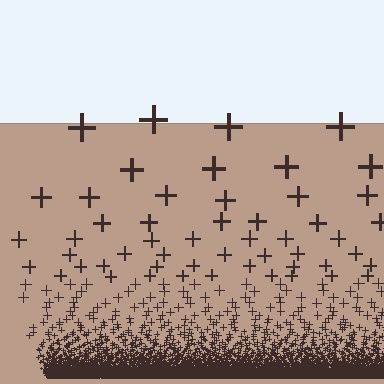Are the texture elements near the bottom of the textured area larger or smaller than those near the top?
Smaller. The gradient is inverted — elements near the bottom are smaller and denser.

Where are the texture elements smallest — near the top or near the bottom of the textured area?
Near the bottom.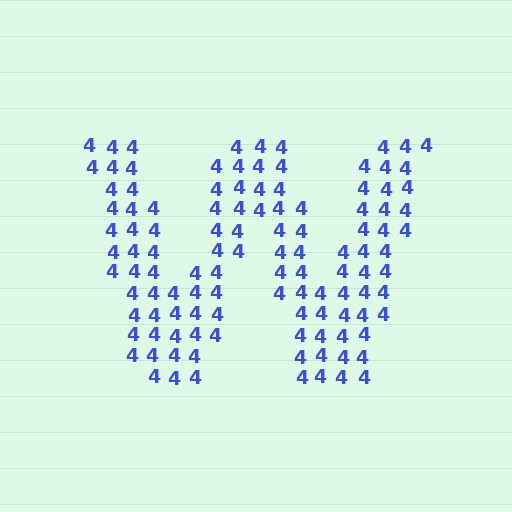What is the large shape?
The large shape is the letter W.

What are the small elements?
The small elements are digit 4's.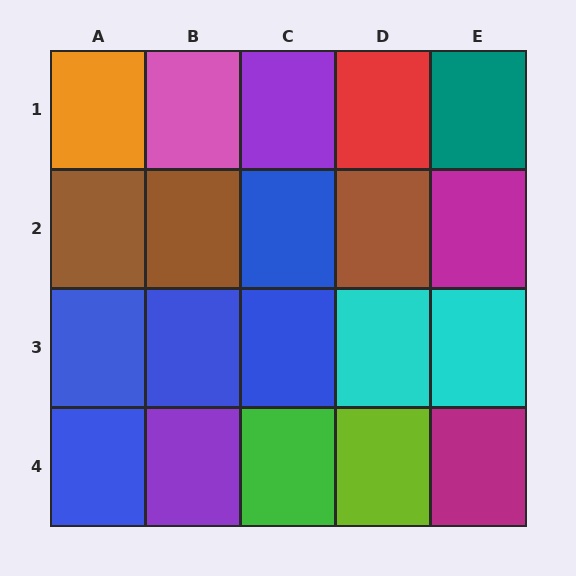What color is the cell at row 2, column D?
Brown.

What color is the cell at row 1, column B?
Pink.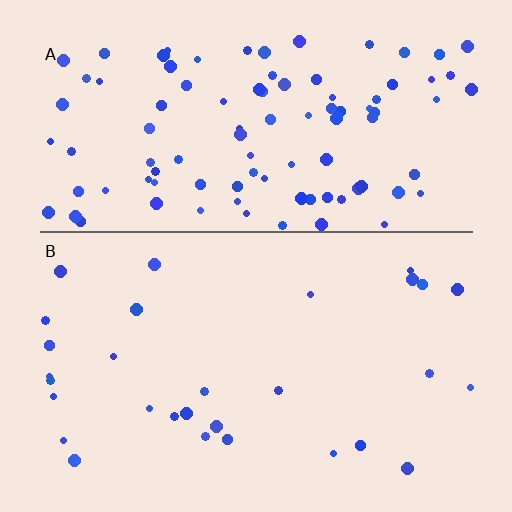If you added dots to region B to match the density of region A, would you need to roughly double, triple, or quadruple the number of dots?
Approximately triple.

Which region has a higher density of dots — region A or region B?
A (the top).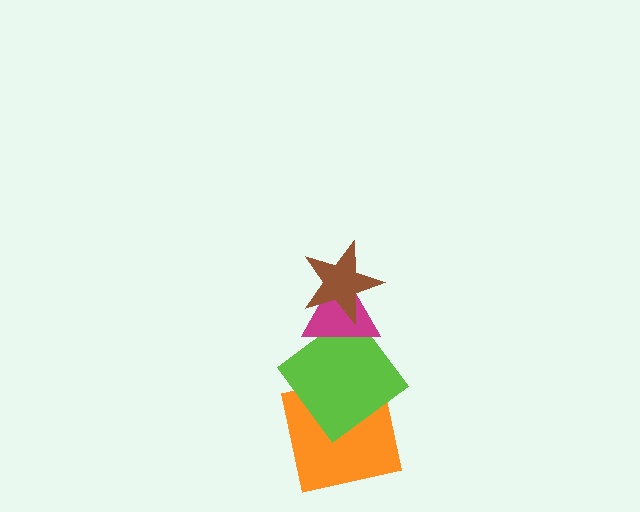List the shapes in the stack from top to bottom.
From top to bottom: the brown star, the magenta triangle, the lime diamond, the orange square.